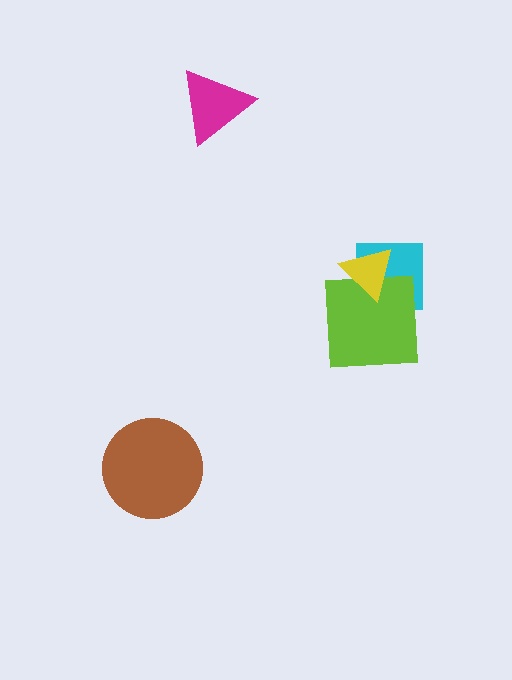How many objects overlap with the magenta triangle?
0 objects overlap with the magenta triangle.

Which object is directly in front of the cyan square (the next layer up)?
The lime square is directly in front of the cyan square.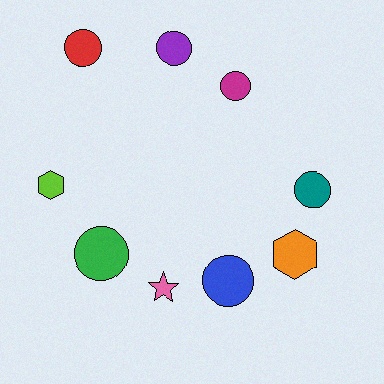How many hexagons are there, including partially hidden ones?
There are 2 hexagons.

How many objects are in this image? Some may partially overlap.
There are 9 objects.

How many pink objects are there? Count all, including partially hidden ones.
There is 1 pink object.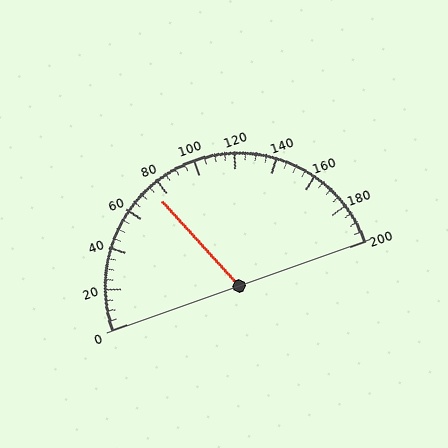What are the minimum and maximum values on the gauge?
The gauge ranges from 0 to 200.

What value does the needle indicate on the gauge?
The needle indicates approximately 75.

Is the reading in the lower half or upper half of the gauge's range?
The reading is in the lower half of the range (0 to 200).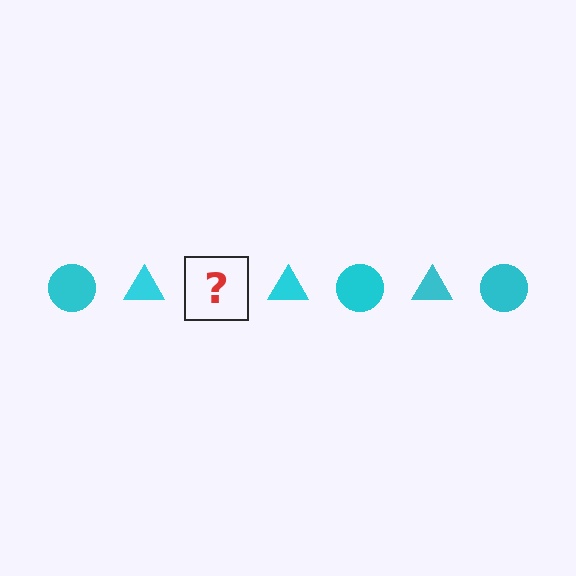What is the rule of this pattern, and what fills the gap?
The rule is that the pattern cycles through circle, triangle shapes in cyan. The gap should be filled with a cyan circle.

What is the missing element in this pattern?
The missing element is a cyan circle.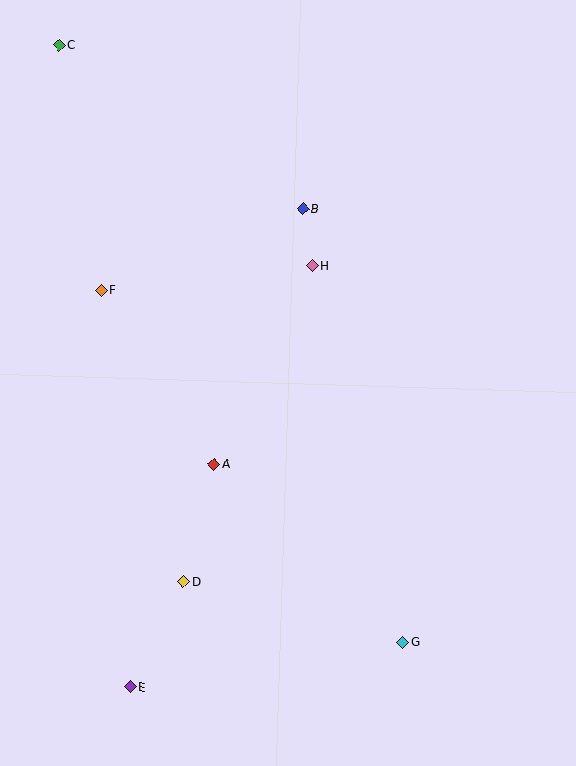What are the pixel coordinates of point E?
Point E is at (130, 687).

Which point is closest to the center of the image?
Point A at (214, 464) is closest to the center.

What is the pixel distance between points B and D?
The distance between B and D is 391 pixels.